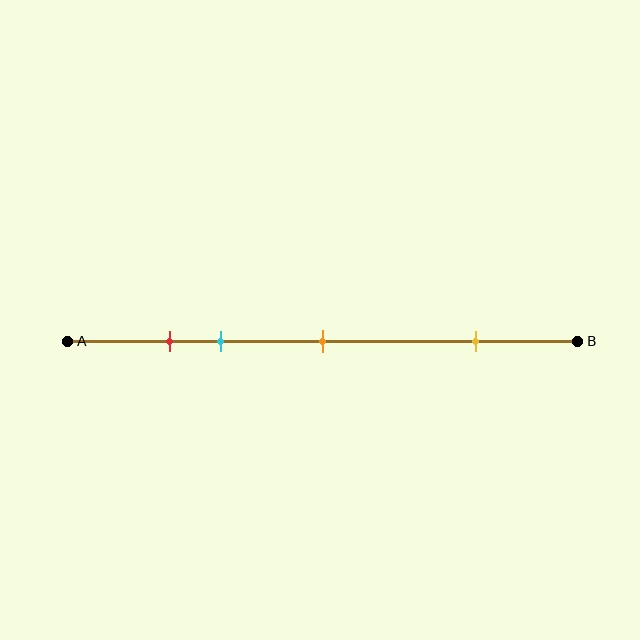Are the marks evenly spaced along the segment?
No, the marks are not evenly spaced.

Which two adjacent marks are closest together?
The red and cyan marks are the closest adjacent pair.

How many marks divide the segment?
There are 4 marks dividing the segment.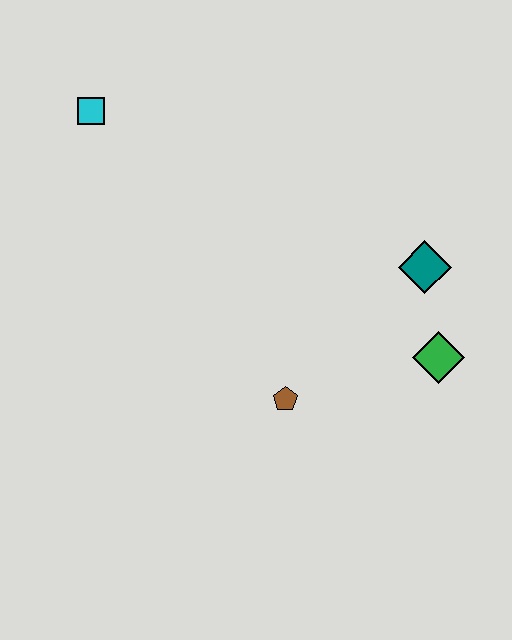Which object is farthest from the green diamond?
The cyan square is farthest from the green diamond.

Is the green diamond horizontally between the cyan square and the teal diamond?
No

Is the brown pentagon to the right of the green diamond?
No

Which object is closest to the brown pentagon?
The green diamond is closest to the brown pentagon.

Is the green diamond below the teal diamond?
Yes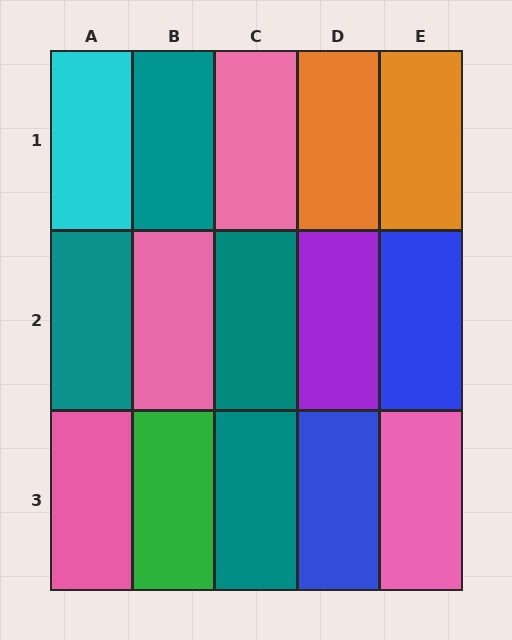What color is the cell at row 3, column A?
Pink.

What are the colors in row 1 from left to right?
Cyan, teal, pink, orange, orange.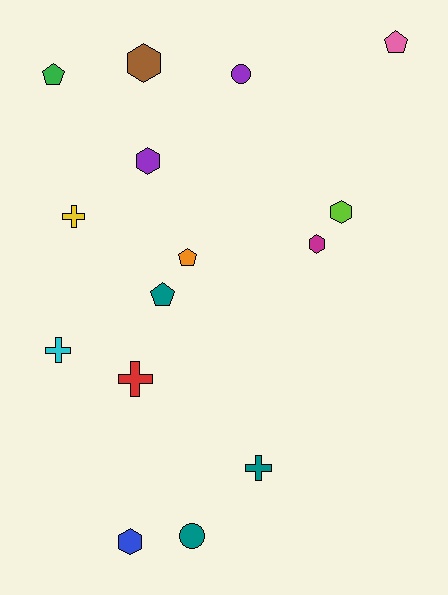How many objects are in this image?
There are 15 objects.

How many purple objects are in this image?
There are 2 purple objects.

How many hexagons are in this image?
There are 5 hexagons.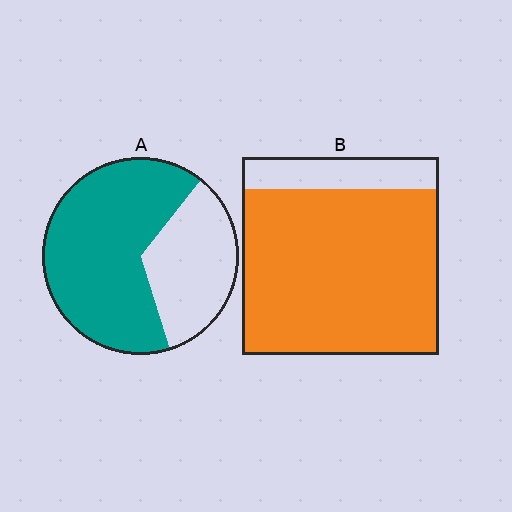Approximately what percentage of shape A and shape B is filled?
A is approximately 65% and B is approximately 85%.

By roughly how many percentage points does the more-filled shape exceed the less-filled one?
By roughly 20 percentage points (B over A).